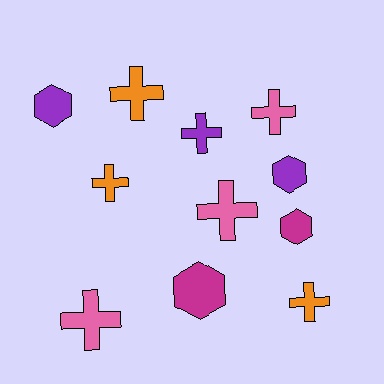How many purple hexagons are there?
There are 2 purple hexagons.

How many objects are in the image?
There are 11 objects.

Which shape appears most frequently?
Cross, with 7 objects.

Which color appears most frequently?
Pink, with 3 objects.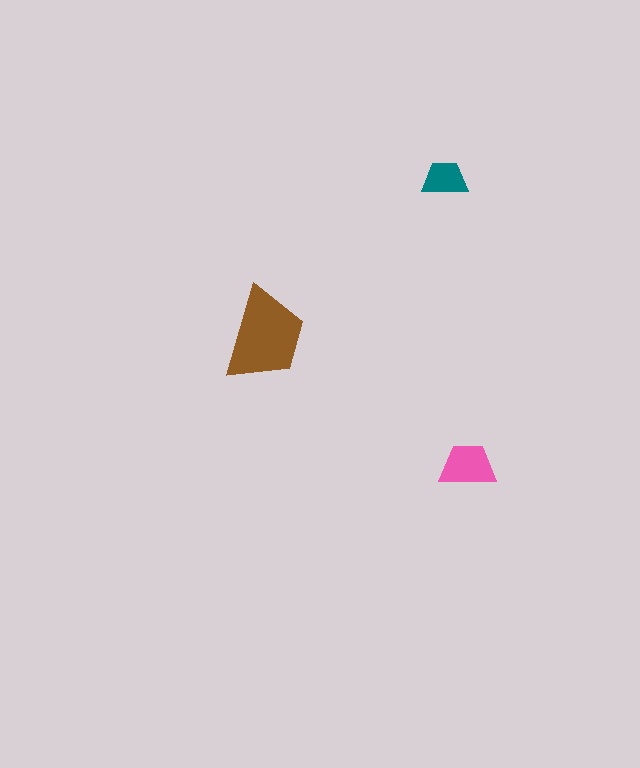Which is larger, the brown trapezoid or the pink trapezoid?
The brown one.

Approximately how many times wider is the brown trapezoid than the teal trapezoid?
About 2 times wider.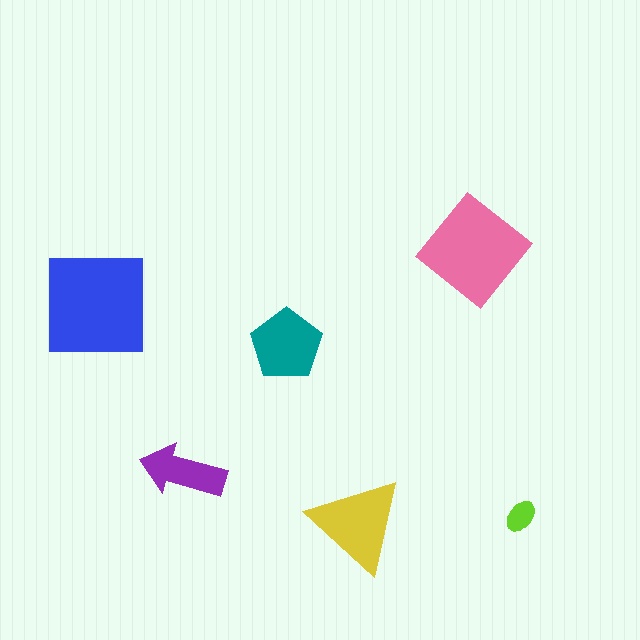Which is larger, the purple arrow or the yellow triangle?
The yellow triangle.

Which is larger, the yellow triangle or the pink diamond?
The pink diamond.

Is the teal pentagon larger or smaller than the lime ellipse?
Larger.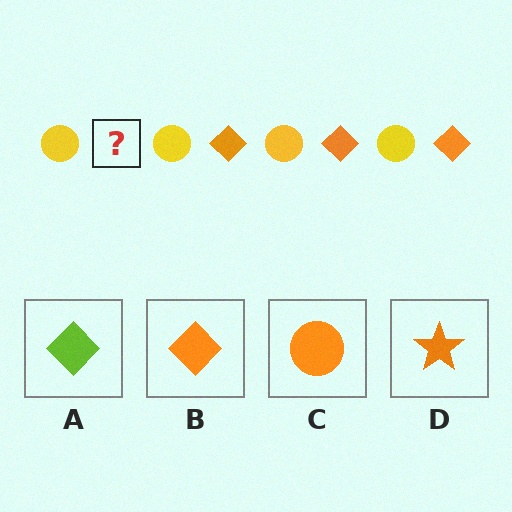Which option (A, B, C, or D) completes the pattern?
B.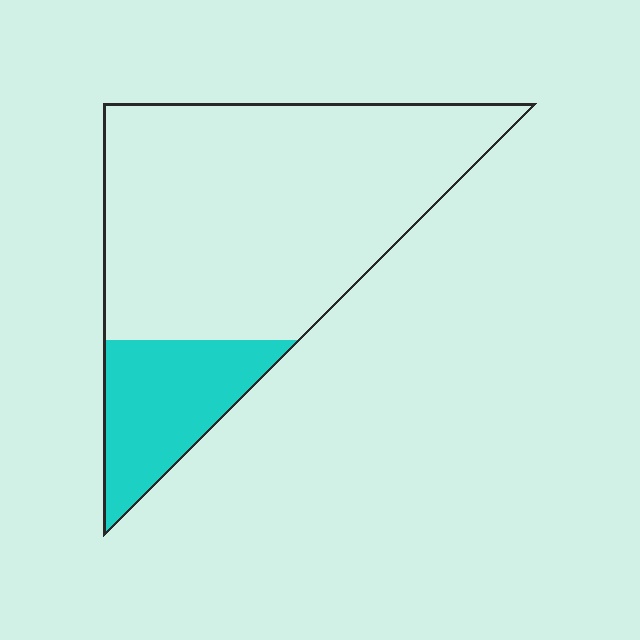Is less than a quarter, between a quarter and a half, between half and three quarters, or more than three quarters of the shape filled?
Less than a quarter.